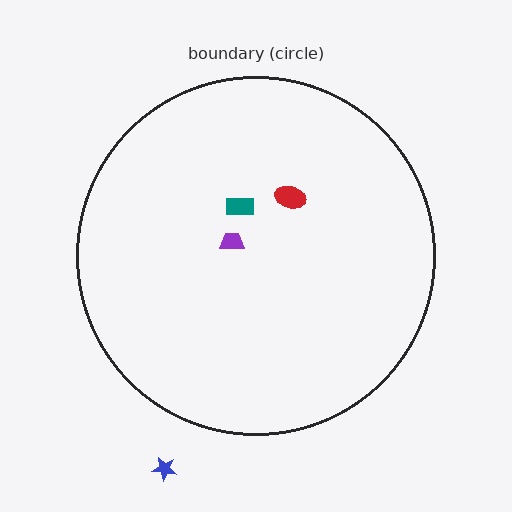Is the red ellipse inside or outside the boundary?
Inside.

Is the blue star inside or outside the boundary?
Outside.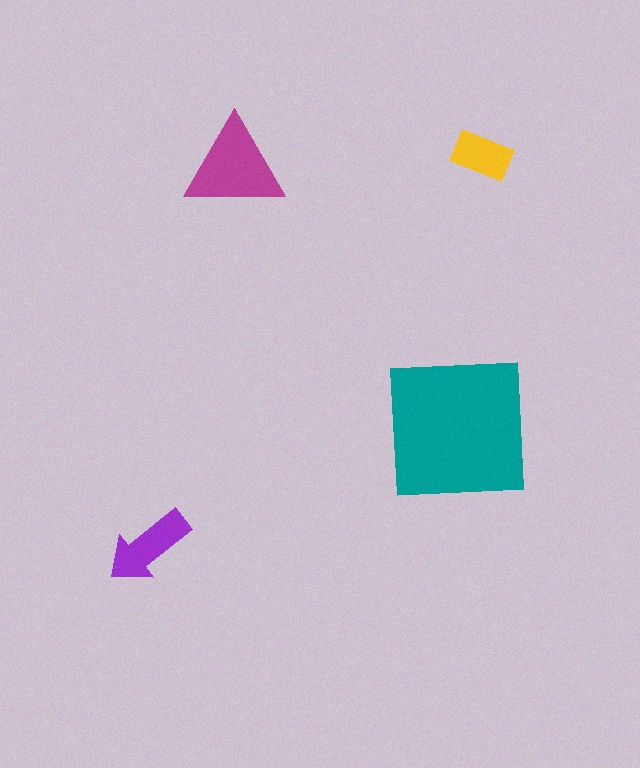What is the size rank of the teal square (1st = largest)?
1st.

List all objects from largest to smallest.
The teal square, the magenta triangle, the purple arrow, the yellow rectangle.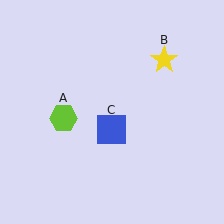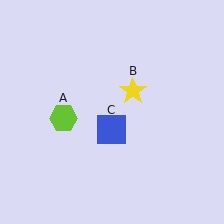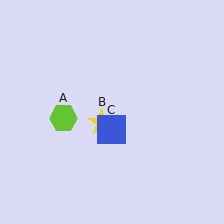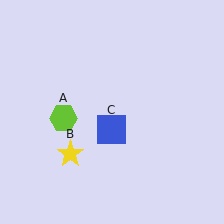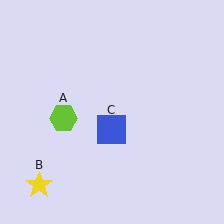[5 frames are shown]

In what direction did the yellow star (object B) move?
The yellow star (object B) moved down and to the left.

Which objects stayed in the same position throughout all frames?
Lime hexagon (object A) and blue square (object C) remained stationary.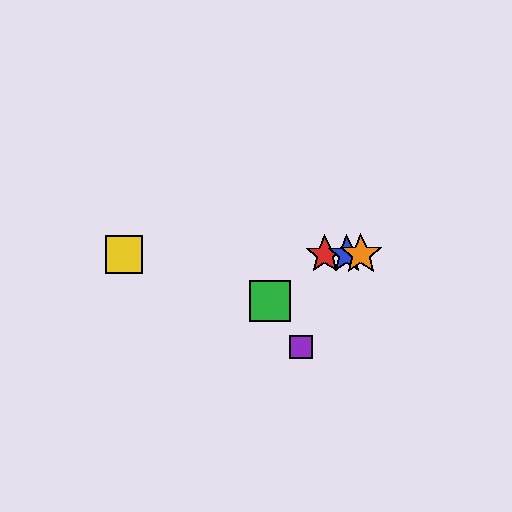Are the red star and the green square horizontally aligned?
No, the red star is at y≈254 and the green square is at y≈301.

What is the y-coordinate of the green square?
The green square is at y≈301.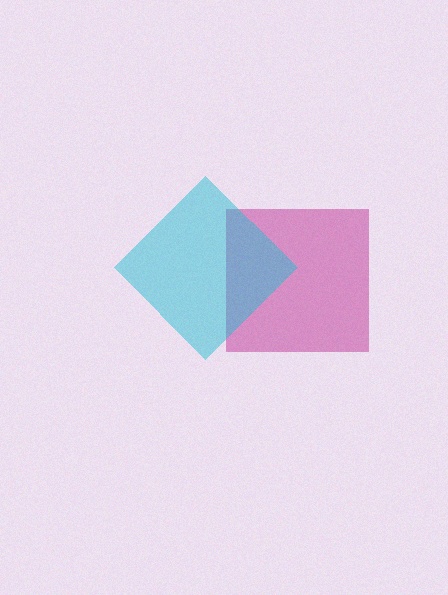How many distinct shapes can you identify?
There are 2 distinct shapes: a magenta square, a cyan diamond.